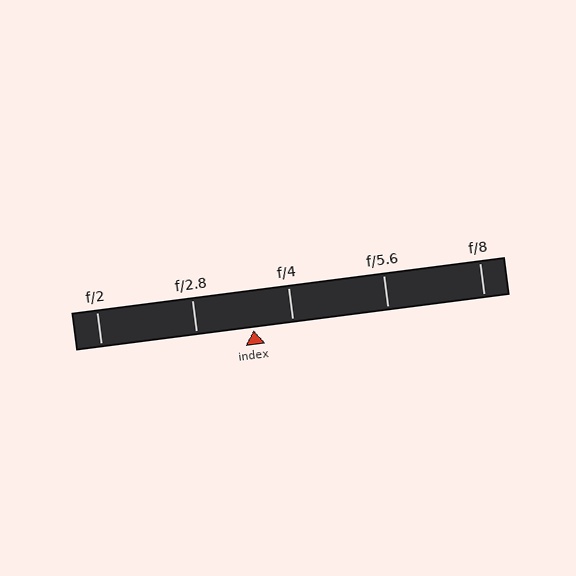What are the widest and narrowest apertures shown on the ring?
The widest aperture shown is f/2 and the narrowest is f/8.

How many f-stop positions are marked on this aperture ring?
There are 5 f-stop positions marked.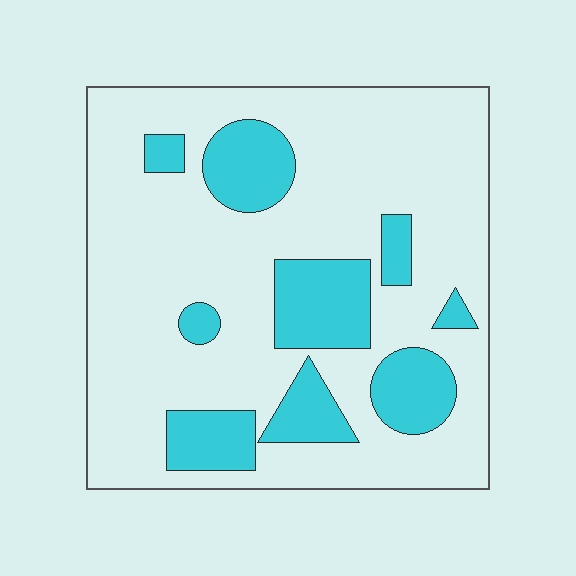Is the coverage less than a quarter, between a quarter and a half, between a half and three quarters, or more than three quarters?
Less than a quarter.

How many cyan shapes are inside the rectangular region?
9.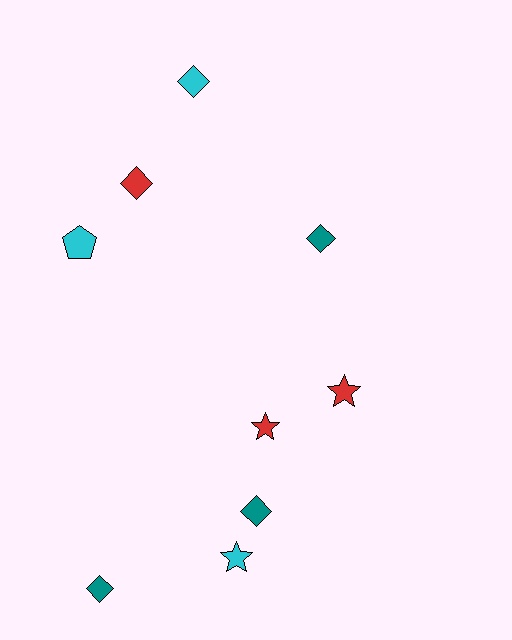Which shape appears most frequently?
Diamond, with 5 objects.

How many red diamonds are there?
There is 1 red diamond.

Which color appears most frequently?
Cyan, with 3 objects.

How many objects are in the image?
There are 9 objects.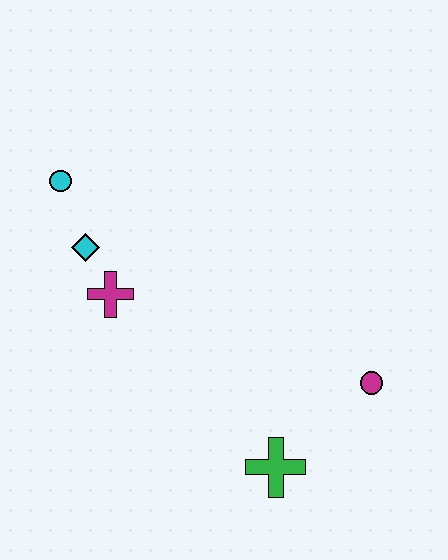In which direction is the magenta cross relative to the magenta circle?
The magenta cross is to the left of the magenta circle.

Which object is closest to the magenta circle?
The green cross is closest to the magenta circle.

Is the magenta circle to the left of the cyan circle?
No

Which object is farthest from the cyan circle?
The magenta circle is farthest from the cyan circle.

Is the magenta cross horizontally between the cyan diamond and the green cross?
Yes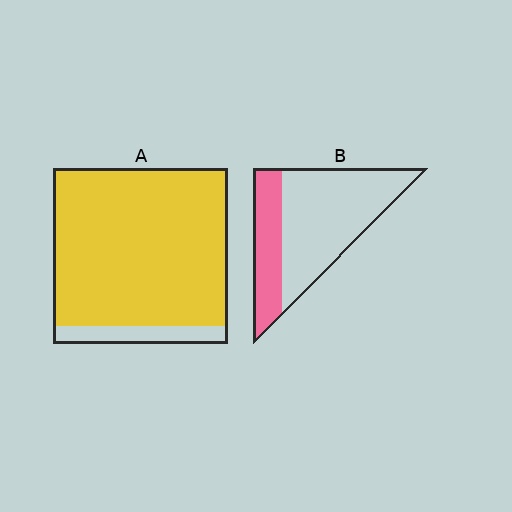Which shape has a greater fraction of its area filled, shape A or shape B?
Shape A.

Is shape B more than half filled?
No.